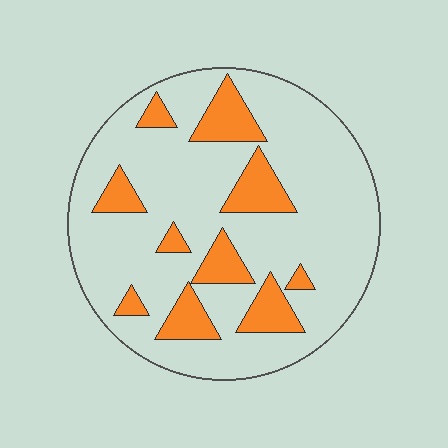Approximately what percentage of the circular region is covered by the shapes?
Approximately 20%.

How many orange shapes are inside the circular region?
10.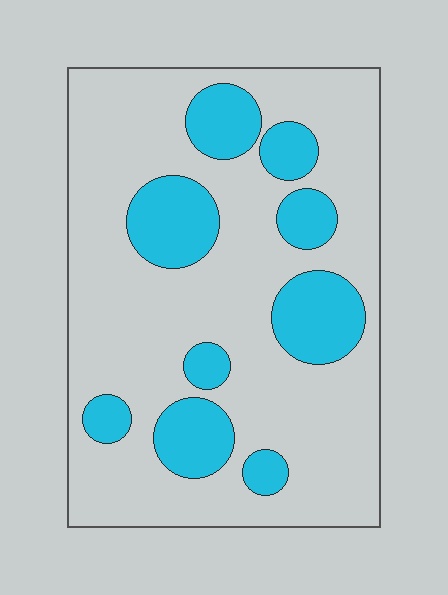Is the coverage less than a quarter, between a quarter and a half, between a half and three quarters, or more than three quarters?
Less than a quarter.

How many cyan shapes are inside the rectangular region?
9.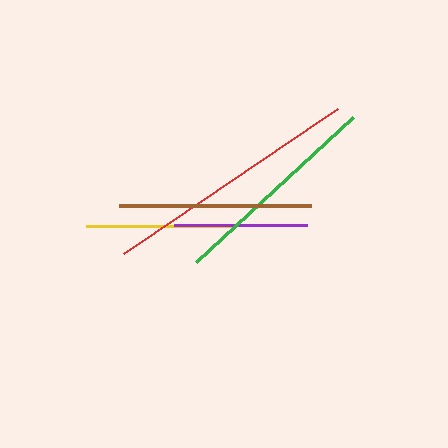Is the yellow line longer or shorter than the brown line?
The brown line is longer than the yellow line.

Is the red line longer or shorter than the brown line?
The red line is longer than the brown line.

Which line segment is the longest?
The red line is the longest at approximately 258 pixels.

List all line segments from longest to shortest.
From longest to shortest: red, green, brown, yellow, purple.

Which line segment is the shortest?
The purple line is the shortest at approximately 133 pixels.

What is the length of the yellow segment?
The yellow segment is approximately 150 pixels long.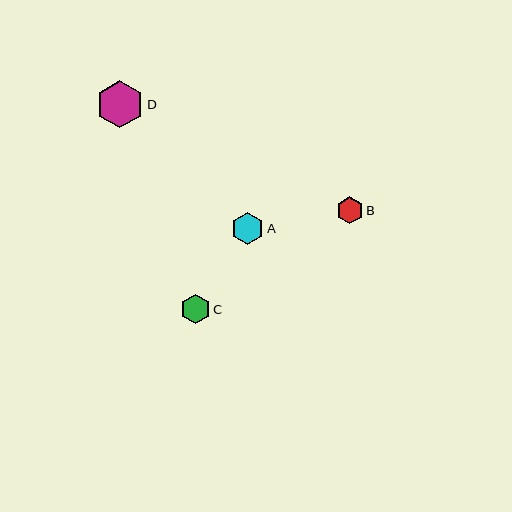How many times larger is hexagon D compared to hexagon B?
Hexagon D is approximately 1.8 times the size of hexagon B.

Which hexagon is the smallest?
Hexagon B is the smallest with a size of approximately 27 pixels.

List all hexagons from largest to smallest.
From largest to smallest: D, A, C, B.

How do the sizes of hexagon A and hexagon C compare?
Hexagon A and hexagon C are approximately the same size.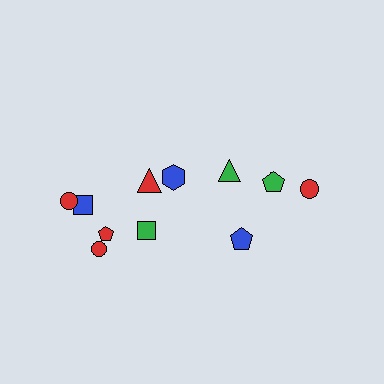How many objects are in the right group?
There are 5 objects.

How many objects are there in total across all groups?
There are 12 objects.